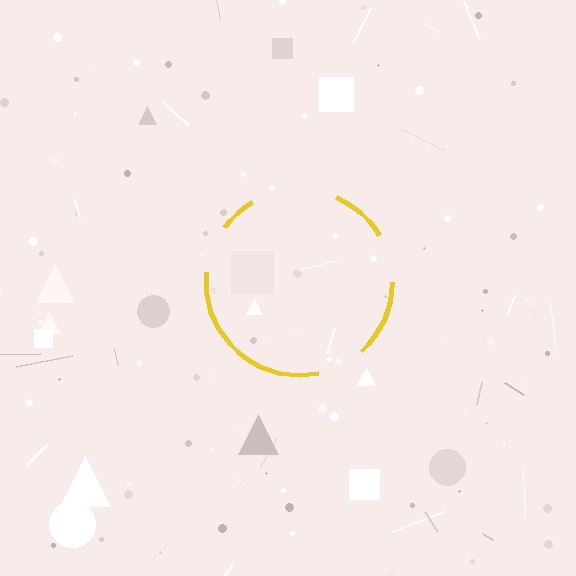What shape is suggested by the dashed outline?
The dashed outline suggests a circle.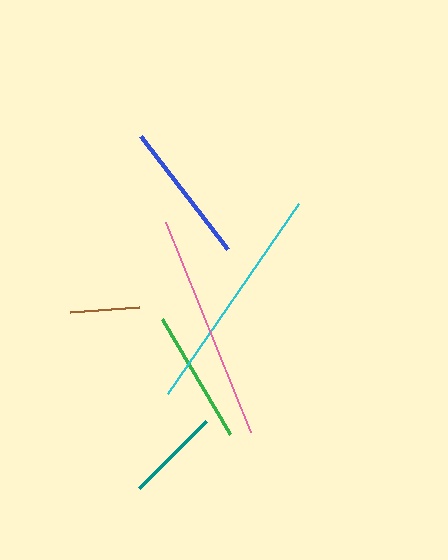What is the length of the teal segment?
The teal segment is approximately 94 pixels long.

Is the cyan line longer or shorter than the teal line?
The cyan line is longer than the teal line.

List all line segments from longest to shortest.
From longest to shortest: cyan, pink, blue, green, teal, brown.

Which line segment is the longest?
The cyan line is the longest at approximately 231 pixels.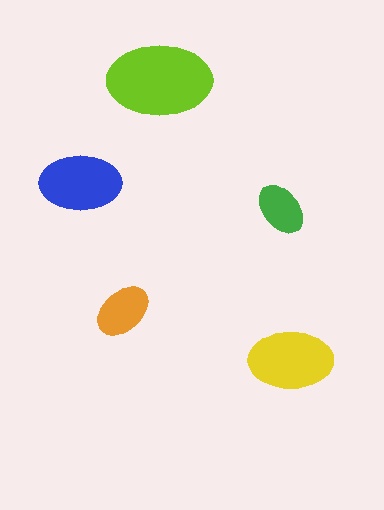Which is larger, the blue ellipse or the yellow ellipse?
The yellow one.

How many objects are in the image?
There are 5 objects in the image.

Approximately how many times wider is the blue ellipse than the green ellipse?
About 1.5 times wider.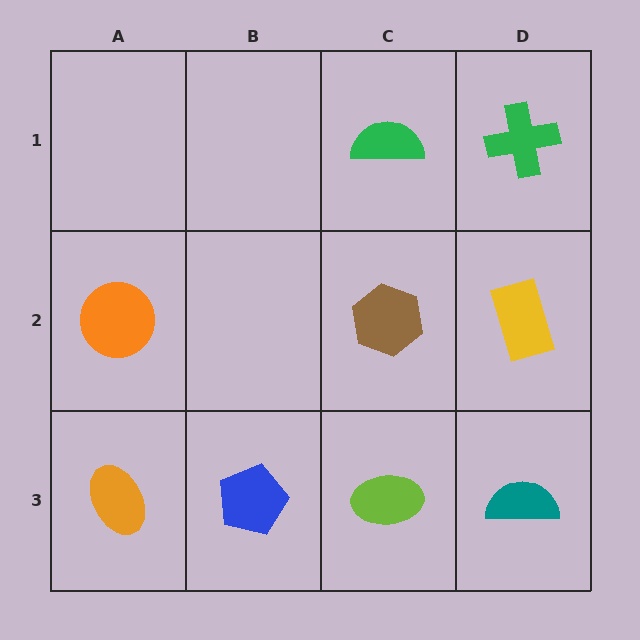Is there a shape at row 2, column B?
No, that cell is empty.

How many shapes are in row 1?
2 shapes.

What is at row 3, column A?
An orange ellipse.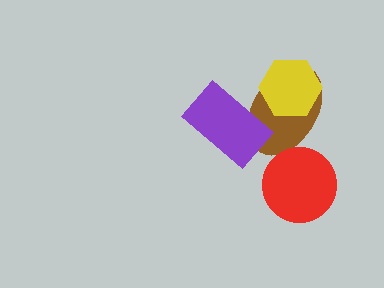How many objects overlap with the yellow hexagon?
1 object overlaps with the yellow hexagon.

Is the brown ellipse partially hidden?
Yes, it is partially covered by another shape.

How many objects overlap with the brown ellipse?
3 objects overlap with the brown ellipse.